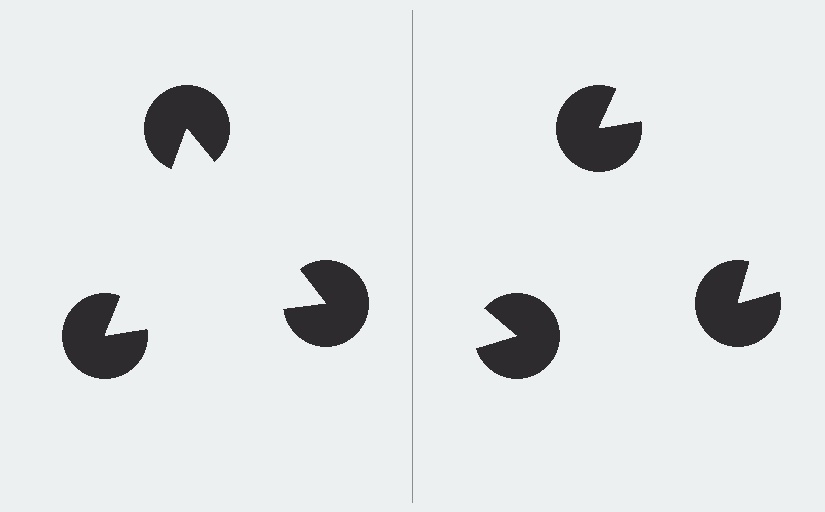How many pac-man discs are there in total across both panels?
6 — 3 on each side.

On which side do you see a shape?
An illusory triangle appears on the left side. On the right side the wedge cuts are rotated, so no coherent shape forms.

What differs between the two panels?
The pac-man discs are positioned identically on both sides; only the wedge orientations differ. On the left they align to a triangle; on the right they are misaligned.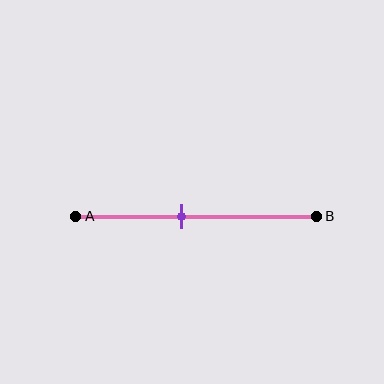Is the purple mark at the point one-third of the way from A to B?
No, the mark is at about 45% from A, not at the 33% one-third point.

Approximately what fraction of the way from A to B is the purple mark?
The purple mark is approximately 45% of the way from A to B.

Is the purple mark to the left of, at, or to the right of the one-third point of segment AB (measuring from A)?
The purple mark is to the right of the one-third point of segment AB.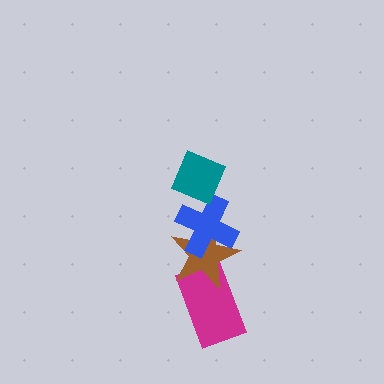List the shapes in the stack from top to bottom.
From top to bottom: the teal diamond, the blue cross, the brown star, the magenta rectangle.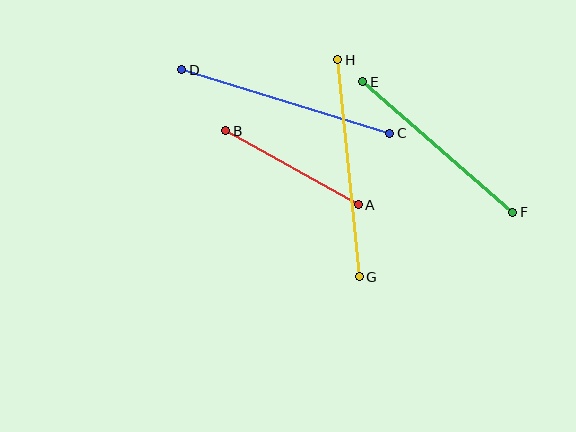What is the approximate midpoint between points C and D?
The midpoint is at approximately (286, 102) pixels.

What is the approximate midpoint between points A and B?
The midpoint is at approximately (292, 168) pixels.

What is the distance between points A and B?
The distance is approximately 151 pixels.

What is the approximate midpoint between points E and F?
The midpoint is at approximately (438, 147) pixels.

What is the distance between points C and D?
The distance is approximately 218 pixels.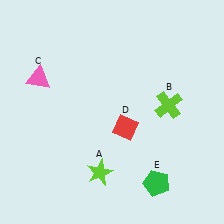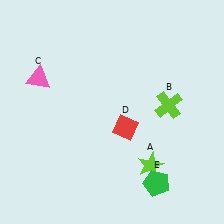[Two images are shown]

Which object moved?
The lime star (A) moved right.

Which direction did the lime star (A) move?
The lime star (A) moved right.